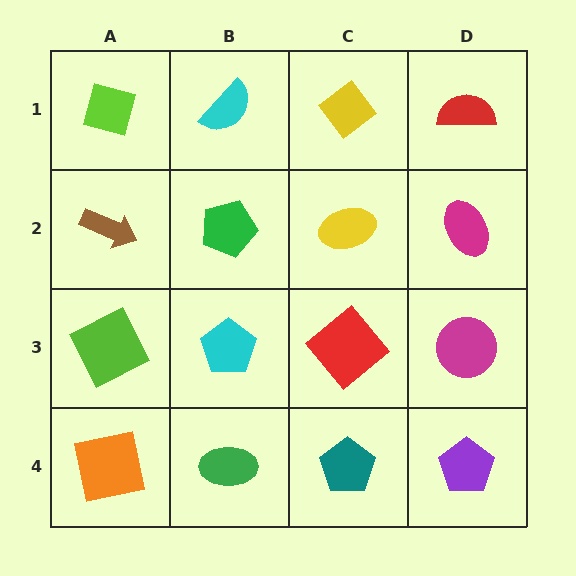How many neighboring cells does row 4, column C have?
3.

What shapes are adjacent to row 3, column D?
A magenta ellipse (row 2, column D), a purple pentagon (row 4, column D), a red diamond (row 3, column C).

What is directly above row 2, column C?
A yellow diamond.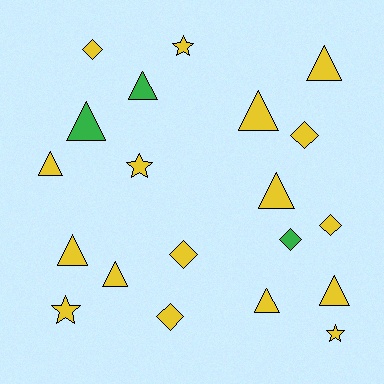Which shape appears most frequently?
Triangle, with 10 objects.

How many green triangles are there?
There are 2 green triangles.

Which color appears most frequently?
Yellow, with 17 objects.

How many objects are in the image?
There are 20 objects.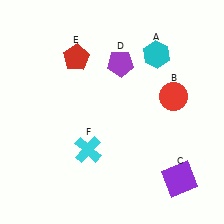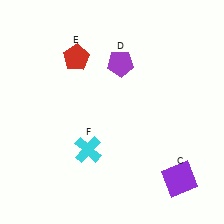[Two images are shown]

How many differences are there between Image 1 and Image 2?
There are 2 differences between the two images.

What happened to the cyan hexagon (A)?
The cyan hexagon (A) was removed in Image 2. It was in the top-right area of Image 1.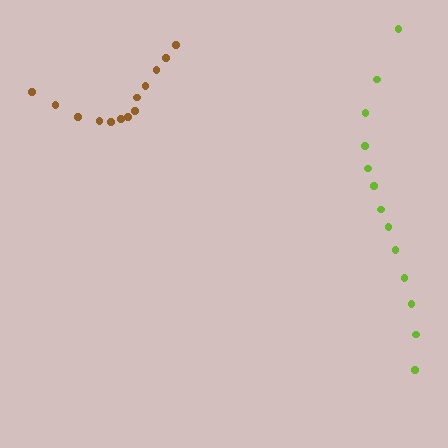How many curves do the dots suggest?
There are 2 distinct paths.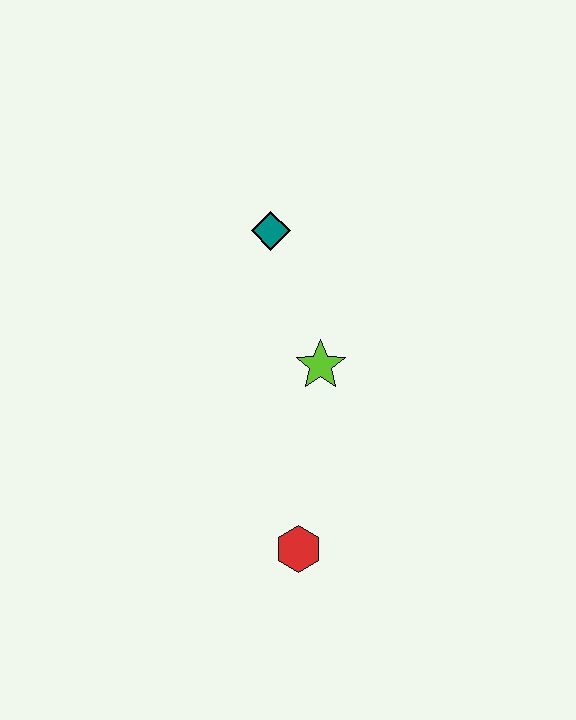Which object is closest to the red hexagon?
The lime star is closest to the red hexagon.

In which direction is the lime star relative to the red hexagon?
The lime star is above the red hexagon.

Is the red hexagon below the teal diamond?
Yes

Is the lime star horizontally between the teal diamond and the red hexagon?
No